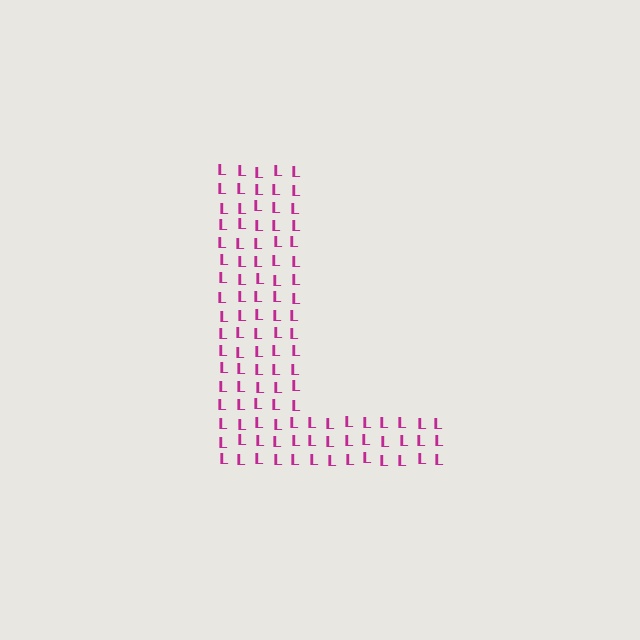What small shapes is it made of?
It is made of small letter L's.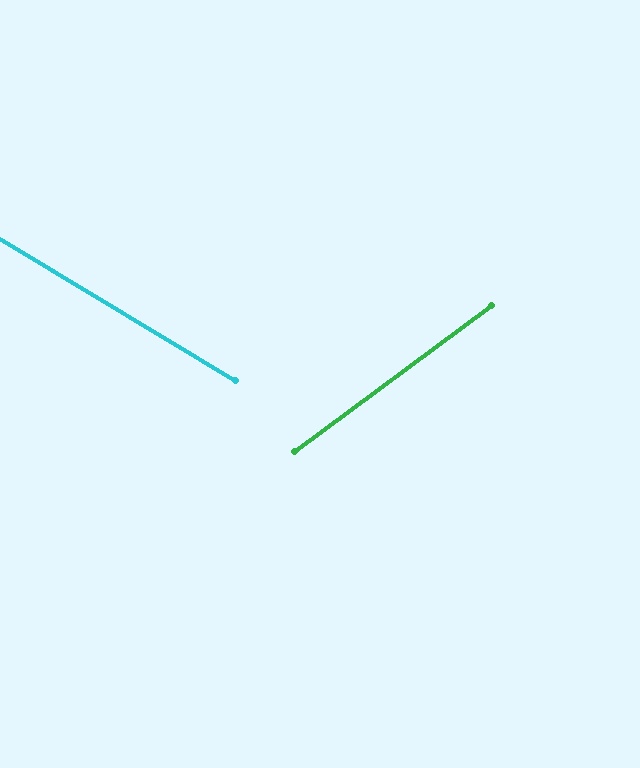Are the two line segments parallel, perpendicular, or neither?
Neither parallel nor perpendicular — they differ by about 68°.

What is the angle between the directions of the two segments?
Approximately 68 degrees.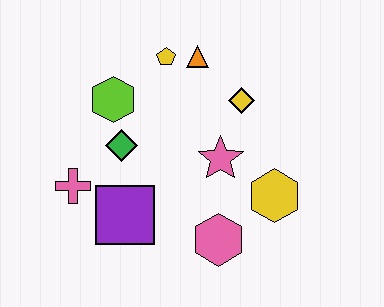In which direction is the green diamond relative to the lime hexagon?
The green diamond is below the lime hexagon.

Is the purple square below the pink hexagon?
No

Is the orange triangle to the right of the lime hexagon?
Yes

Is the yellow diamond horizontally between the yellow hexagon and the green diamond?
Yes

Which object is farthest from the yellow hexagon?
The pink cross is farthest from the yellow hexagon.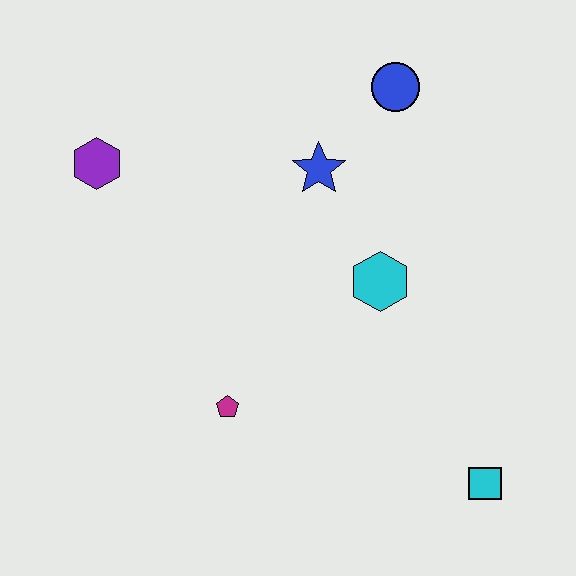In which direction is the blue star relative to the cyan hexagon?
The blue star is above the cyan hexagon.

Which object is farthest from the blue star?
The cyan square is farthest from the blue star.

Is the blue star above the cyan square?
Yes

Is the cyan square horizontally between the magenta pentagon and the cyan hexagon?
No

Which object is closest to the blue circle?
The blue star is closest to the blue circle.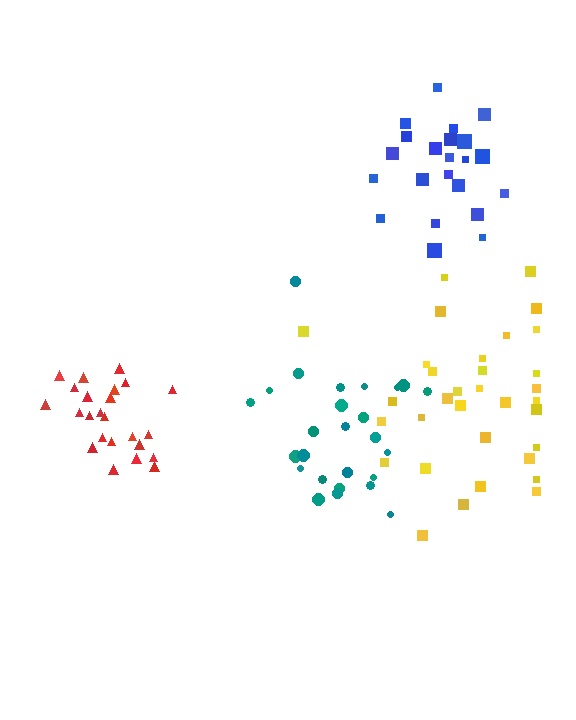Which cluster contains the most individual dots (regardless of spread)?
Yellow (33).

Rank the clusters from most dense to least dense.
red, blue, teal, yellow.